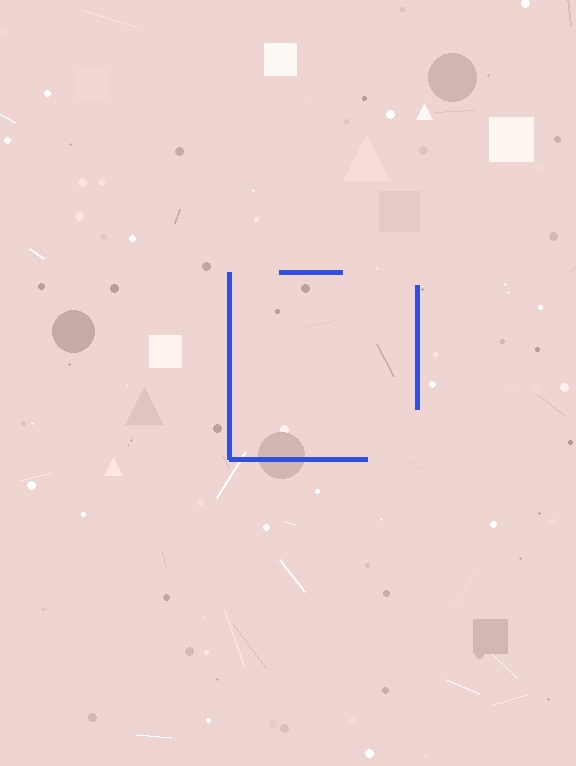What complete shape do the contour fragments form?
The contour fragments form a square.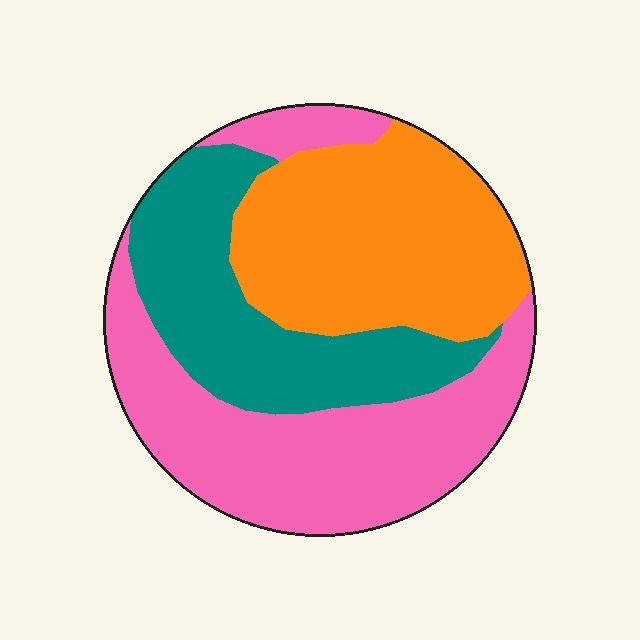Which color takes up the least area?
Teal, at roughly 25%.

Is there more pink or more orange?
Pink.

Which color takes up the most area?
Pink, at roughly 40%.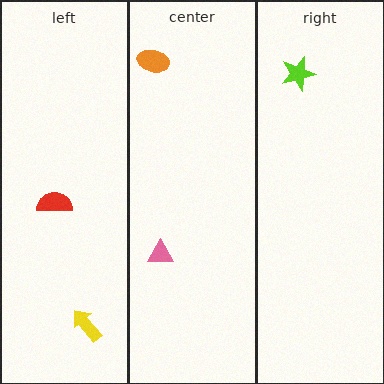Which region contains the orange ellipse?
The center region.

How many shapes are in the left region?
2.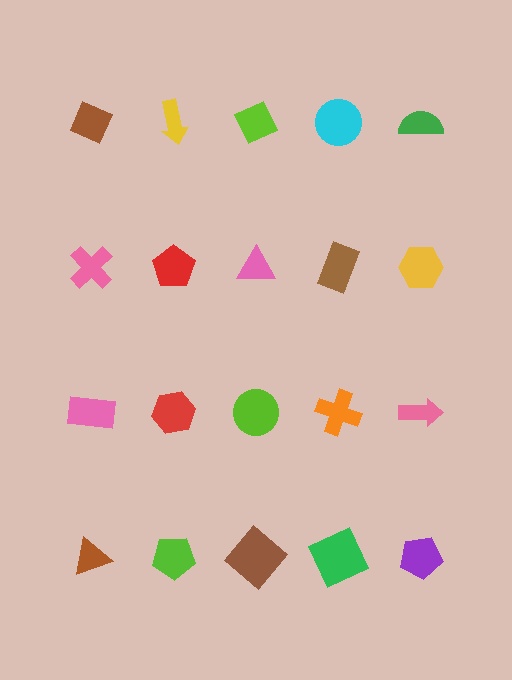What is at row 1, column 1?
A brown diamond.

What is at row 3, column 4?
An orange cross.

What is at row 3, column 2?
A red hexagon.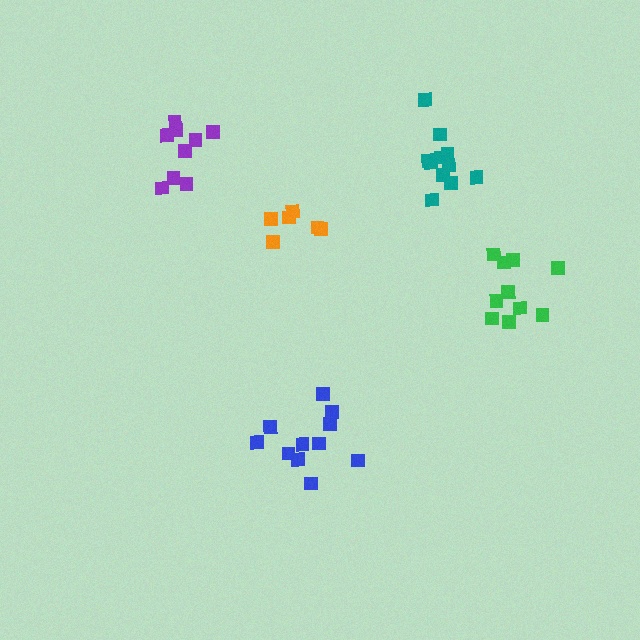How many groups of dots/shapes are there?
There are 5 groups.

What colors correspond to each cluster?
The clusters are colored: green, orange, blue, purple, teal.